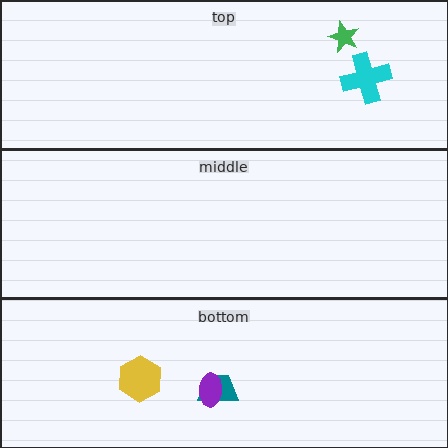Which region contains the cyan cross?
The top region.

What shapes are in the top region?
The green star, the cyan cross.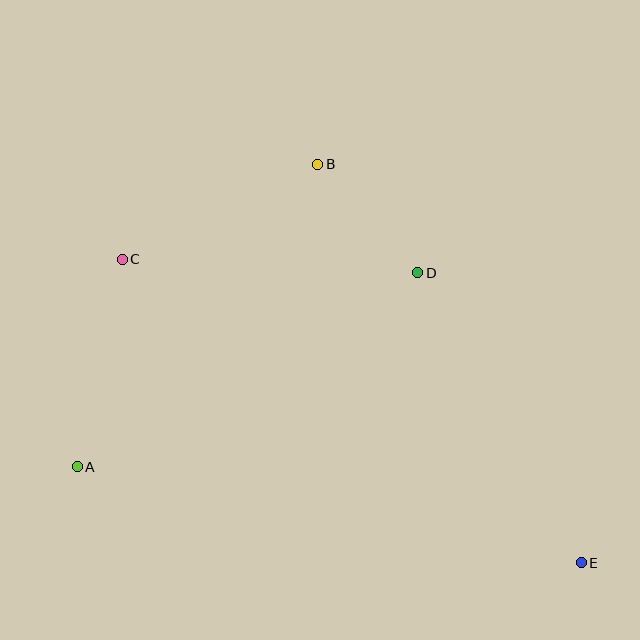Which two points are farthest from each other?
Points C and E are farthest from each other.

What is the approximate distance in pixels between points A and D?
The distance between A and D is approximately 392 pixels.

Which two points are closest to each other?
Points B and D are closest to each other.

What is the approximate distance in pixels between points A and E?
The distance between A and E is approximately 513 pixels.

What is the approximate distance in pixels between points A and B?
The distance between A and B is approximately 387 pixels.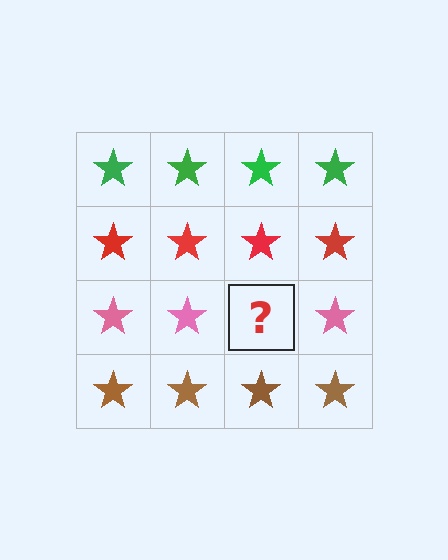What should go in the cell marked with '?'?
The missing cell should contain a pink star.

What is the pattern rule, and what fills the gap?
The rule is that each row has a consistent color. The gap should be filled with a pink star.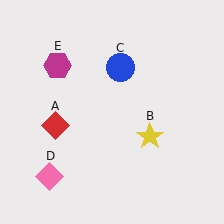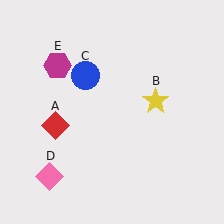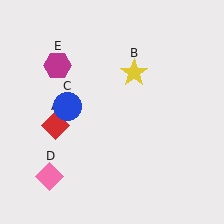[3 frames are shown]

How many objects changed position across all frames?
2 objects changed position: yellow star (object B), blue circle (object C).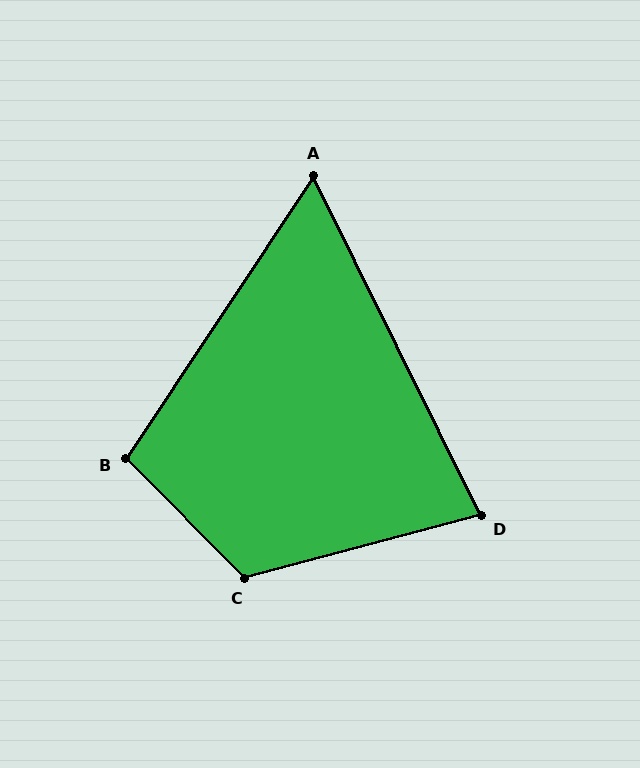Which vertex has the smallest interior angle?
A, at approximately 60 degrees.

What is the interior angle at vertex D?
Approximately 79 degrees (acute).